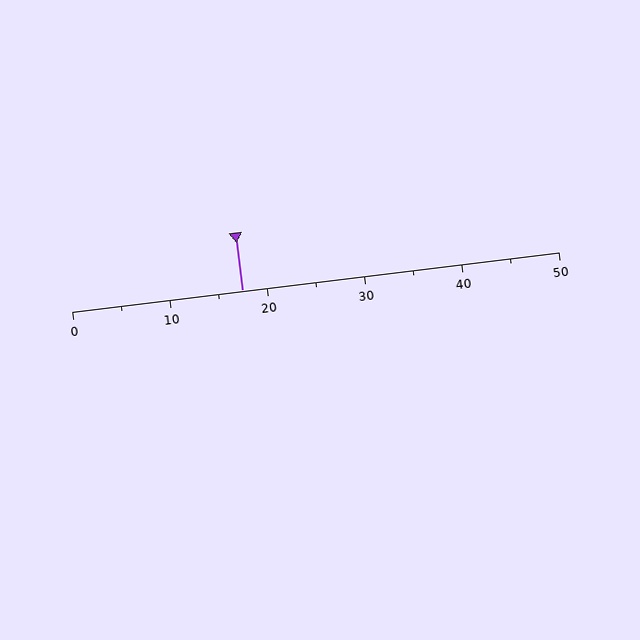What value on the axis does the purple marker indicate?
The marker indicates approximately 17.5.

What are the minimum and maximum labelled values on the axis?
The axis runs from 0 to 50.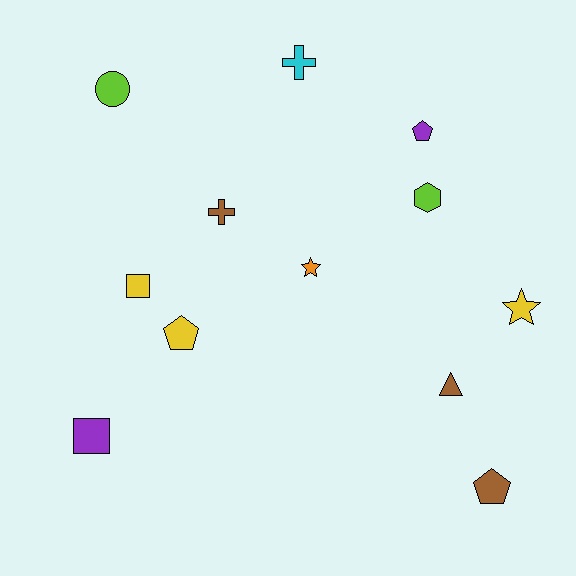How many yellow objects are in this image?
There are 3 yellow objects.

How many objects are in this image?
There are 12 objects.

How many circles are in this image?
There is 1 circle.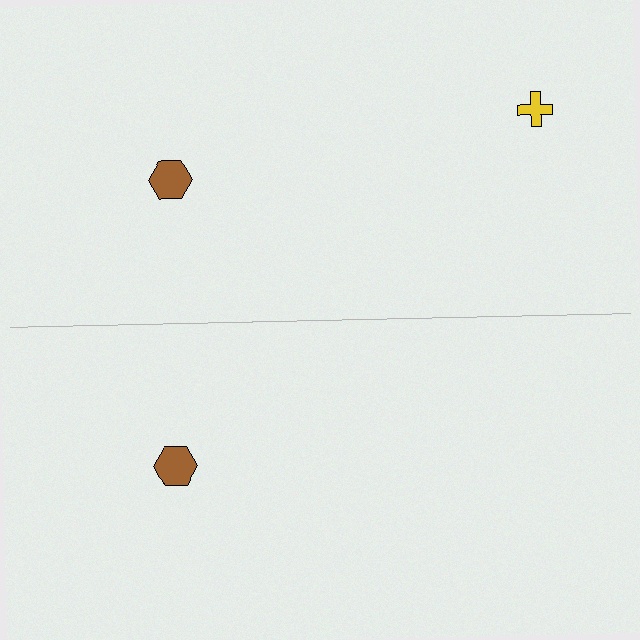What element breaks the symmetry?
A yellow cross is missing from the bottom side.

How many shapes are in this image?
There are 3 shapes in this image.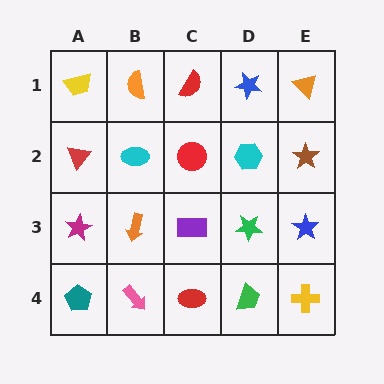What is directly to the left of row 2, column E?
A cyan hexagon.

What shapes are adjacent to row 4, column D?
A green star (row 3, column D), a red ellipse (row 4, column C), a yellow cross (row 4, column E).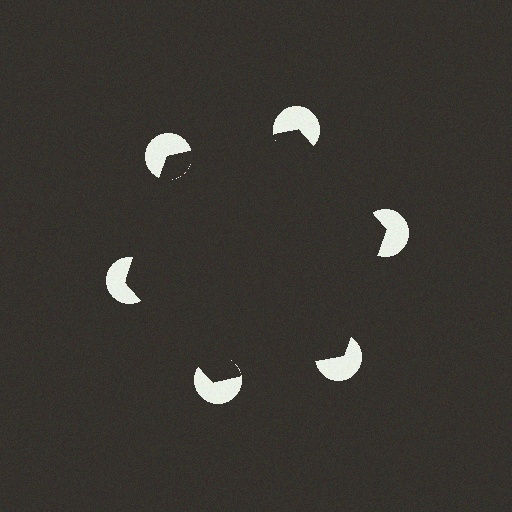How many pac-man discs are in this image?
There are 6 — one at each vertex of the illusory hexagon.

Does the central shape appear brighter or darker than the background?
It typically appears slightly darker than the background, even though no actual brightness change is drawn.